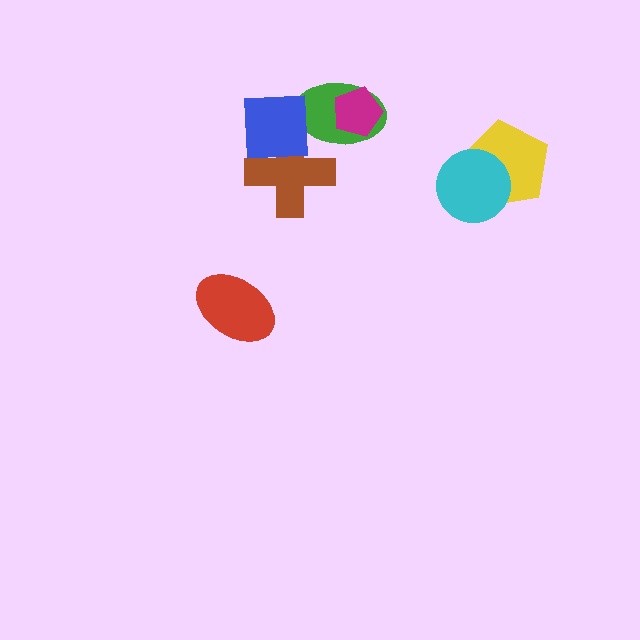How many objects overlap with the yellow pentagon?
1 object overlaps with the yellow pentagon.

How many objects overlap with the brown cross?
2 objects overlap with the brown cross.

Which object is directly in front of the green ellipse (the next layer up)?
The magenta pentagon is directly in front of the green ellipse.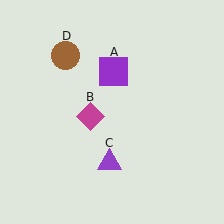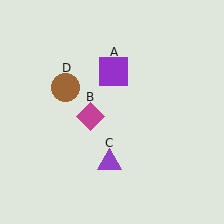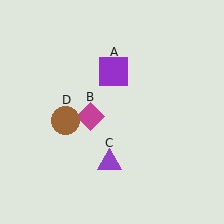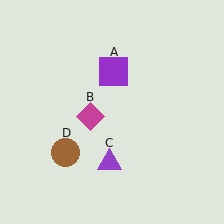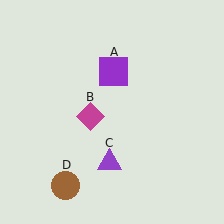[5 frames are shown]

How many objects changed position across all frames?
1 object changed position: brown circle (object D).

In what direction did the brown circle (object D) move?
The brown circle (object D) moved down.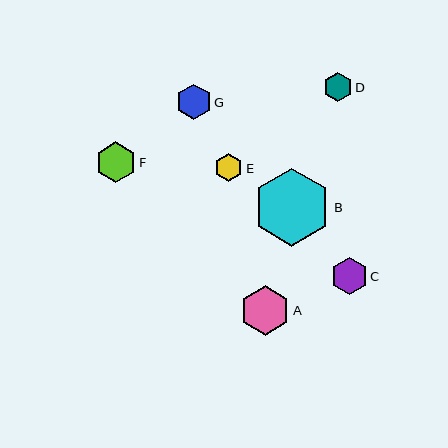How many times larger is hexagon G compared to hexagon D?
Hexagon G is approximately 1.2 times the size of hexagon D.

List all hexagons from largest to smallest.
From largest to smallest: B, A, F, C, G, D, E.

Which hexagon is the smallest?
Hexagon E is the smallest with a size of approximately 28 pixels.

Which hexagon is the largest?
Hexagon B is the largest with a size of approximately 78 pixels.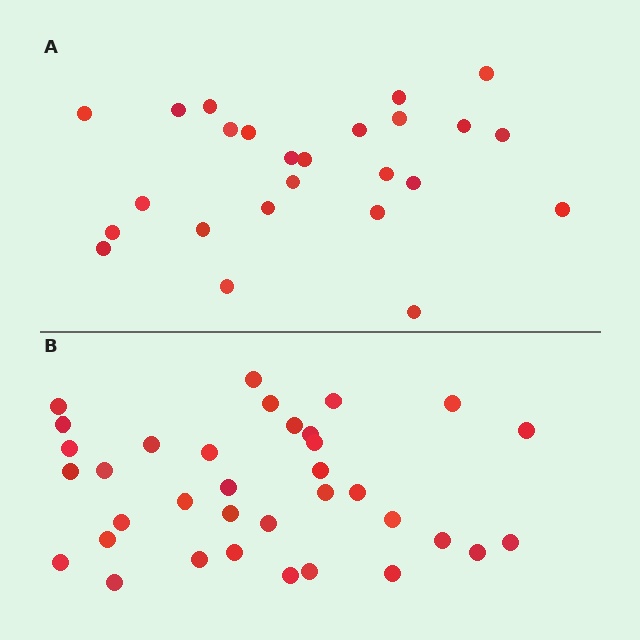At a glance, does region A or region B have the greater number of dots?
Region B (the bottom region) has more dots.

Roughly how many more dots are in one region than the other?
Region B has roughly 10 or so more dots than region A.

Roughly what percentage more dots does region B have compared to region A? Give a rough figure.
About 40% more.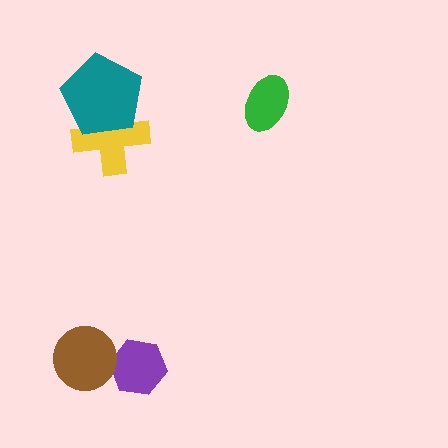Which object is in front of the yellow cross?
The teal pentagon is in front of the yellow cross.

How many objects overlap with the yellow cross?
1 object overlaps with the yellow cross.